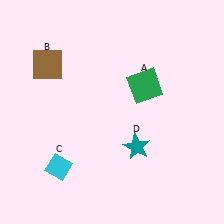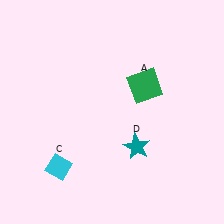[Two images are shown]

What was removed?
The brown square (B) was removed in Image 2.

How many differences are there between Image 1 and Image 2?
There is 1 difference between the two images.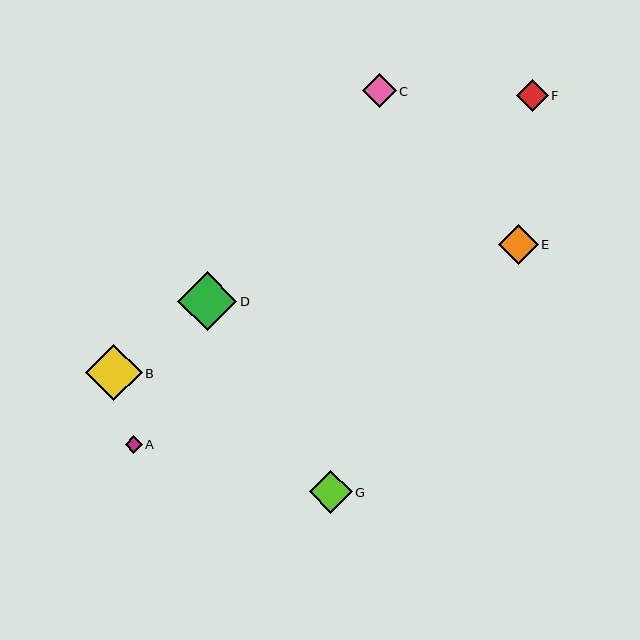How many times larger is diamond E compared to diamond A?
Diamond E is approximately 2.3 times the size of diamond A.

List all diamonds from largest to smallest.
From largest to smallest: D, B, G, E, C, F, A.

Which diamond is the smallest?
Diamond A is the smallest with a size of approximately 17 pixels.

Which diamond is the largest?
Diamond D is the largest with a size of approximately 59 pixels.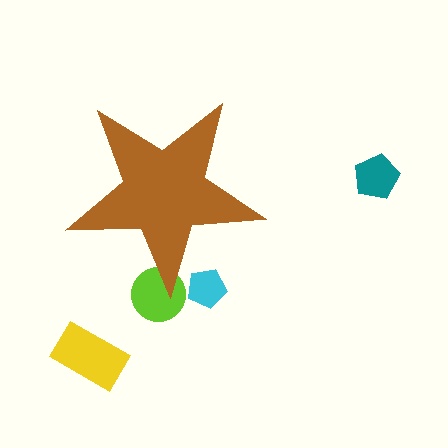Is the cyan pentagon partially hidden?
Yes, the cyan pentagon is partially hidden behind the brown star.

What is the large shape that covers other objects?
A brown star.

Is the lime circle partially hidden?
Yes, the lime circle is partially hidden behind the brown star.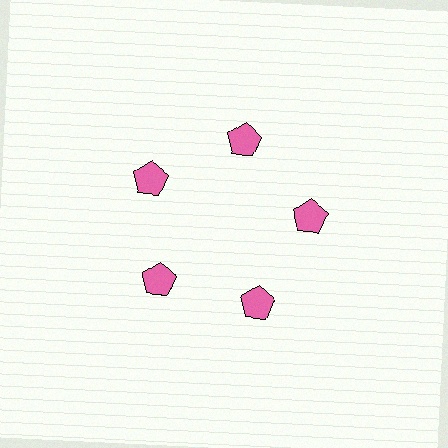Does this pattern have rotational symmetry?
Yes, this pattern has 5-fold rotational symmetry. It looks the same after rotating 72 degrees around the center.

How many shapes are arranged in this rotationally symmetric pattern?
There are 5 shapes, arranged in 5 groups of 1.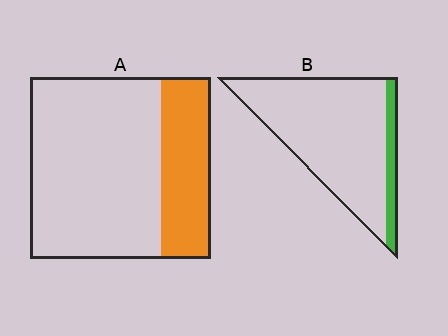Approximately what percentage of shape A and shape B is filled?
A is approximately 30% and B is approximately 15%.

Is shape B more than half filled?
No.